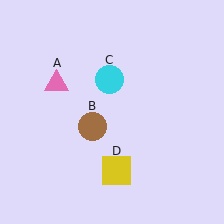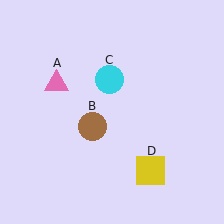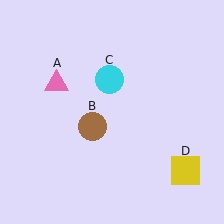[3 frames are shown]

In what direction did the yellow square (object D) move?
The yellow square (object D) moved right.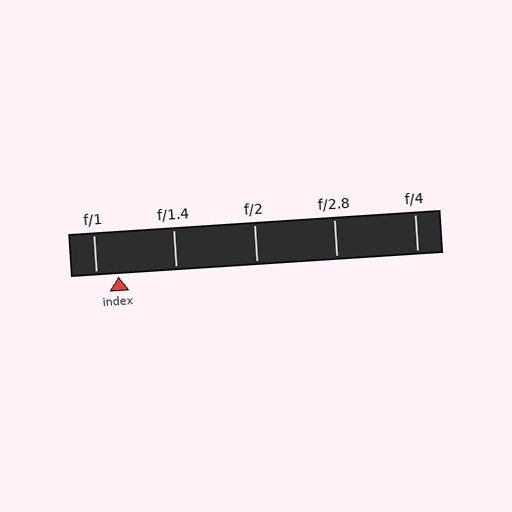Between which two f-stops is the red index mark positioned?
The index mark is between f/1 and f/1.4.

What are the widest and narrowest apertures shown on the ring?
The widest aperture shown is f/1 and the narrowest is f/4.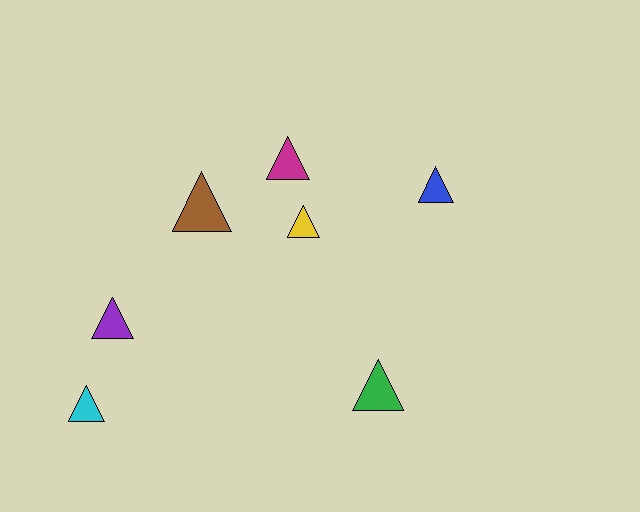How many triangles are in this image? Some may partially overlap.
There are 7 triangles.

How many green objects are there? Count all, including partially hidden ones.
There is 1 green object.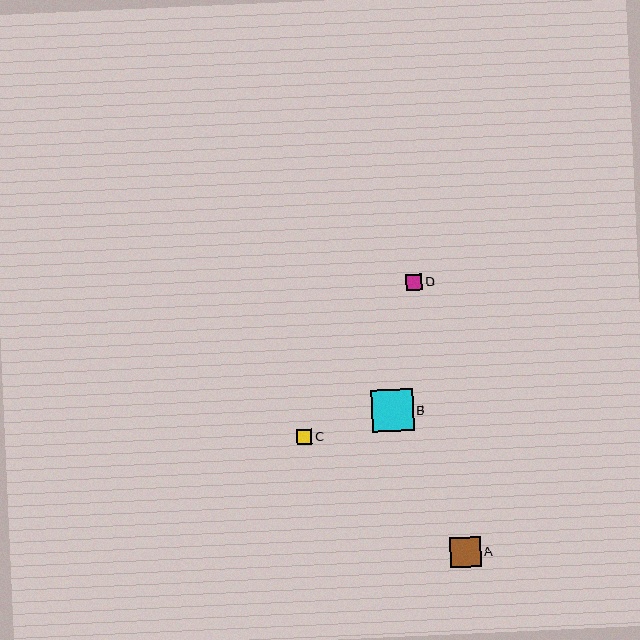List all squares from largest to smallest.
From largest to smallest: B, A, D, C.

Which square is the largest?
Square B is the largest with a size of approximately 42 pixels.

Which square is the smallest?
Square C is the smallest with a size of approximately 15 pixels.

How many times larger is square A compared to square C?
Square A is approximately 2.0 times the size of square C.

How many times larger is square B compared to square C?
Square B is approximately 2.8 times the size of square C.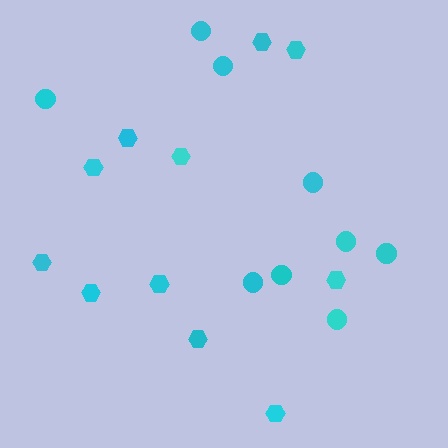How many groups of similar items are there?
There are 2 groups: one group of hexagons (11) and one group of circles (9).